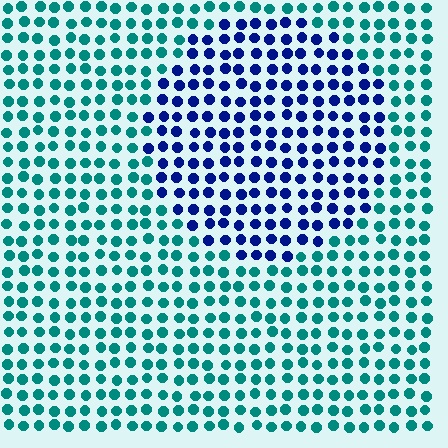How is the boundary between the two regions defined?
The boundary is defined purely by a slight shift in hue (about 57 degrees). Spacing, size, and orientation are identical on both sides.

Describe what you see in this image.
The image is filled with small teal elements in a uniform arrangement. A circle-shaped region is visible where the elements are tinted to a slightly different hue, forming a subtle color boundary.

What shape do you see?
I see a circle.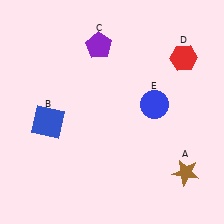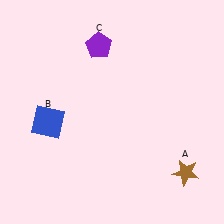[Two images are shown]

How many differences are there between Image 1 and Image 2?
There are 2 differences between the two images.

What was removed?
The blue circle (E), the red hexagon (D) were removed in Image 2.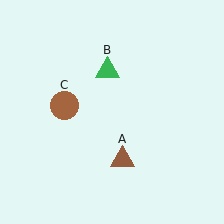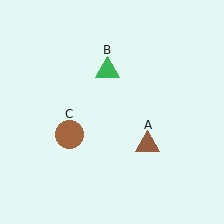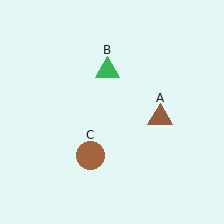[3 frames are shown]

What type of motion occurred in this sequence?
The brown triangle (object A), brown circle (object C) rotated counterclockwise around the center of the scene.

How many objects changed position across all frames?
2 objects changed position: brown triangle (object A), brown circle (object C).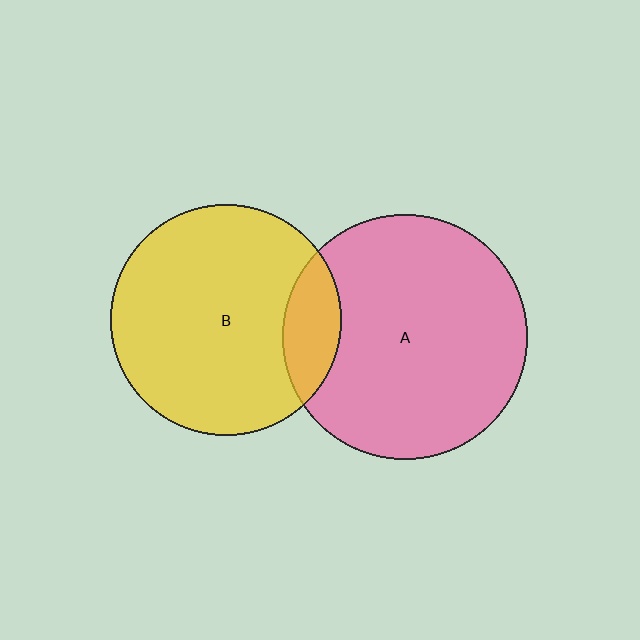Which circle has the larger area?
Circle A (pink).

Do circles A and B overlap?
Yes.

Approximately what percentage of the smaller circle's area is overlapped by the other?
Approximately 15%.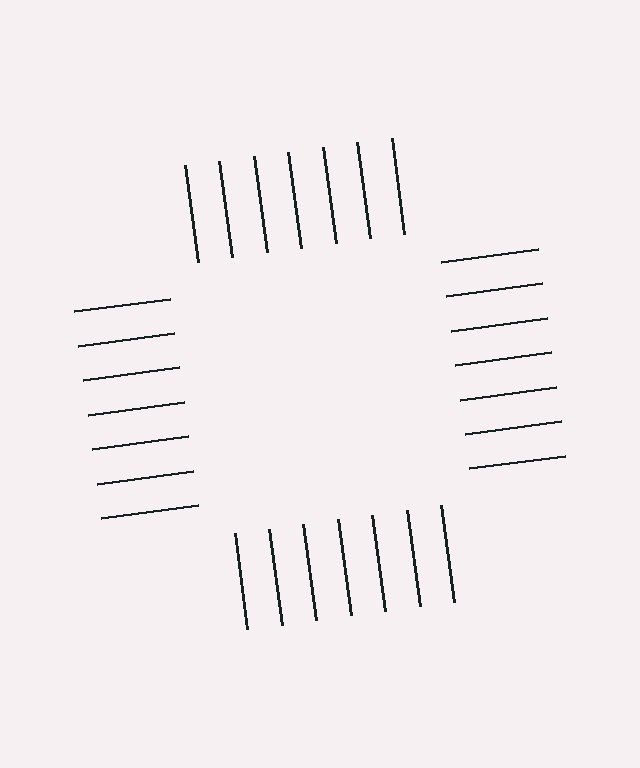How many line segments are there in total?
28 — 7 along each of the 4 edges.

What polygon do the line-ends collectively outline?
An illusory square — the line segments terminate on its edges but no continuous stroke is drawn.